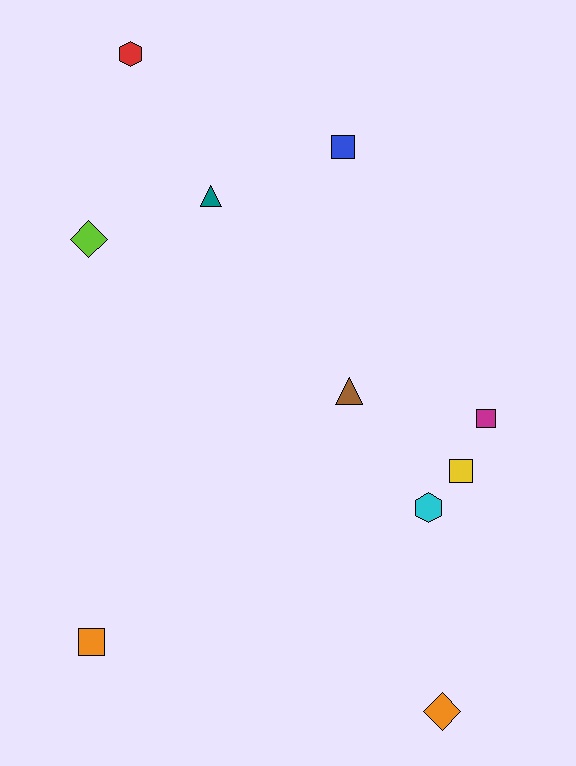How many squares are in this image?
There are 4 squares.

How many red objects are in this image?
There is 1 red object.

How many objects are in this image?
There are 10 objects.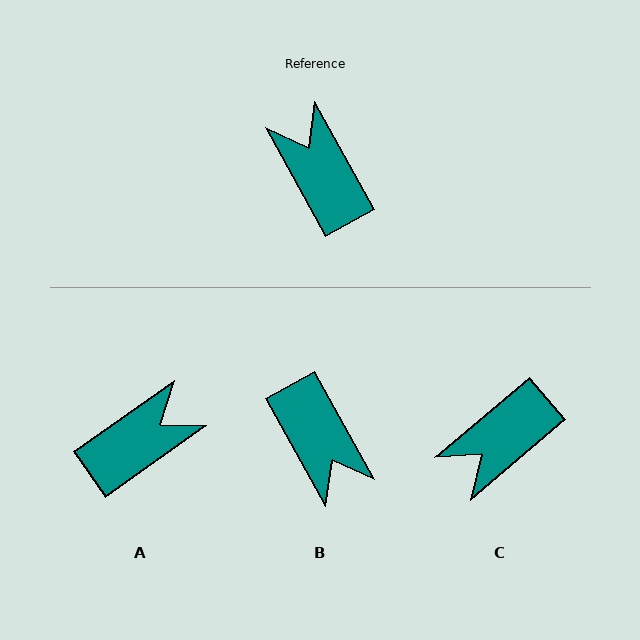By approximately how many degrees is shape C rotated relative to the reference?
Approximately 102 degrees counter-clockwise.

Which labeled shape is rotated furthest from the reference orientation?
B, about 179 degrees away.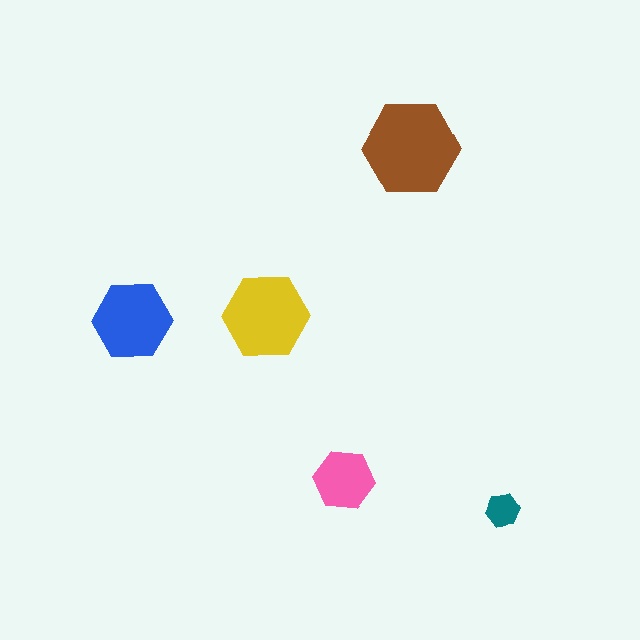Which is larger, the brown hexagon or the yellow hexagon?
The brown one.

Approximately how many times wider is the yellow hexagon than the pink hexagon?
About 1.5 times wider.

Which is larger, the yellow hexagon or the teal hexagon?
The yellow one.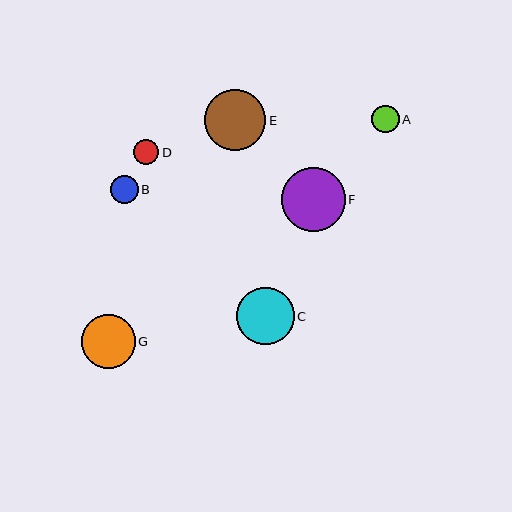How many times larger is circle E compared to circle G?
Circle E is approximately 1.1 times the size of circle G.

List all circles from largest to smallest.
From largest to smallest: F, E, C, G, B, A, D.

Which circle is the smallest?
Circle D is the smallest with a size of approximately 25 pixels.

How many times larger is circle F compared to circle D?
Circle F is approximately 2.5 times the size of circle D.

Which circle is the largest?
Circle F is the largest with a size of approximately 64 pixels.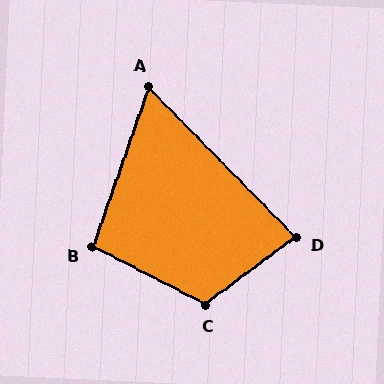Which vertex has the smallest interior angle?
A, at approximately 64 degrees.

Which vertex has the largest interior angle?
C, at approximately 116 degrees.